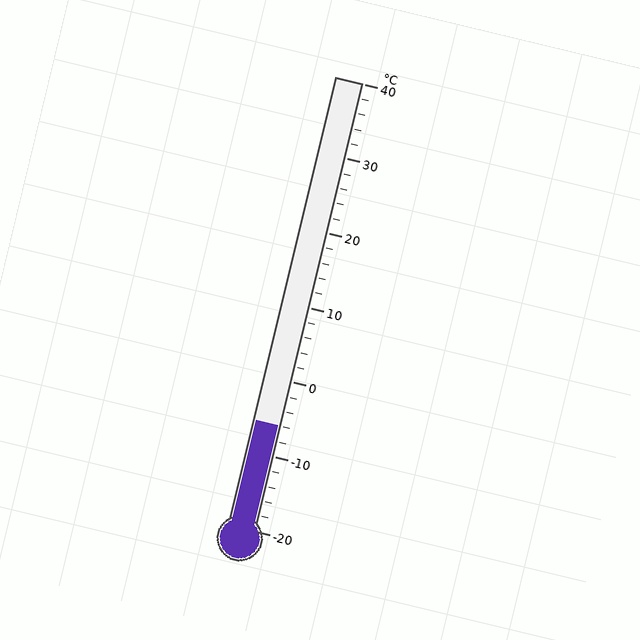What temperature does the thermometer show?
The thermometer shows approximately -6°C.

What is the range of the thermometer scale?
The thermometer scale ranges from -20°C to 40°C.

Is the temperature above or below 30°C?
The temperature is below 30°C.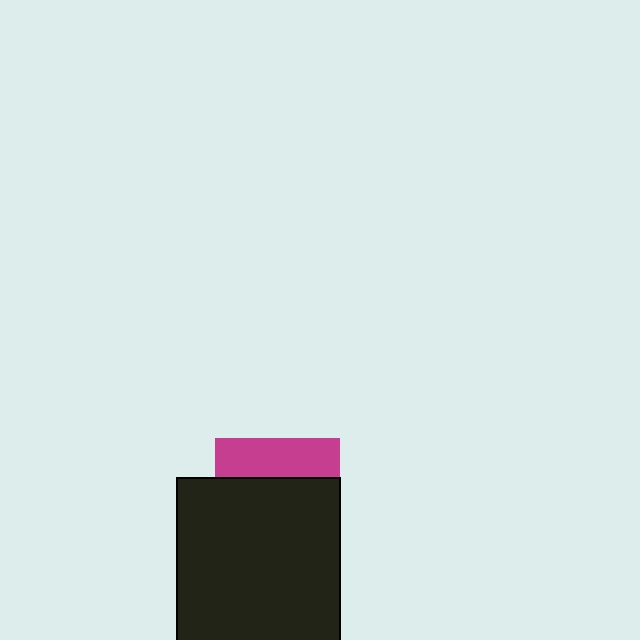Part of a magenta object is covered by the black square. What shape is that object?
It is a square.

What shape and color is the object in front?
The object in front is a black square.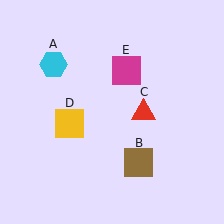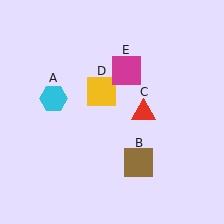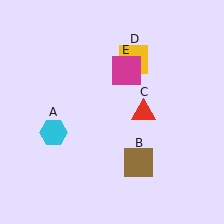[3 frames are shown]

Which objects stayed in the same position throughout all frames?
Brown square (object B) and red triangle (object C) and magenta square (object E) remained stationary.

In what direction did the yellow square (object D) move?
The yellow square (object D) moved up and to the right.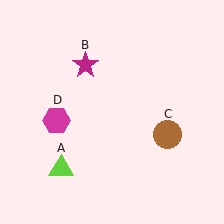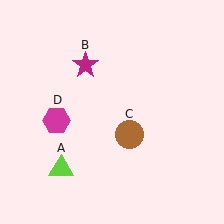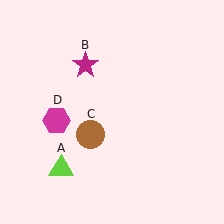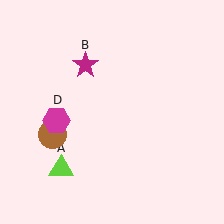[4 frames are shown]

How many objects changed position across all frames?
1 object changed position: brown circle (object C).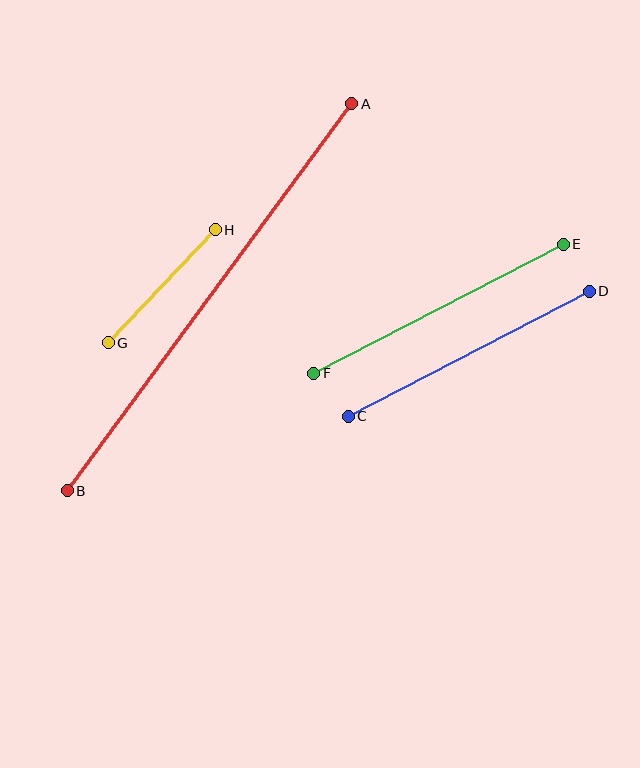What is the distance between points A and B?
The distance is approximately 481 pixels.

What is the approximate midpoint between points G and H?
The midpoint is at approximately (162, 286) pixels.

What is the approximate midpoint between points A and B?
The midpoint is at approximately (209, 297) pixels.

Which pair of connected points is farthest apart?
Points A and B are farthest apart.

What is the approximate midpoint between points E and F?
The midpoint is at approximately (439, 309) pixels.